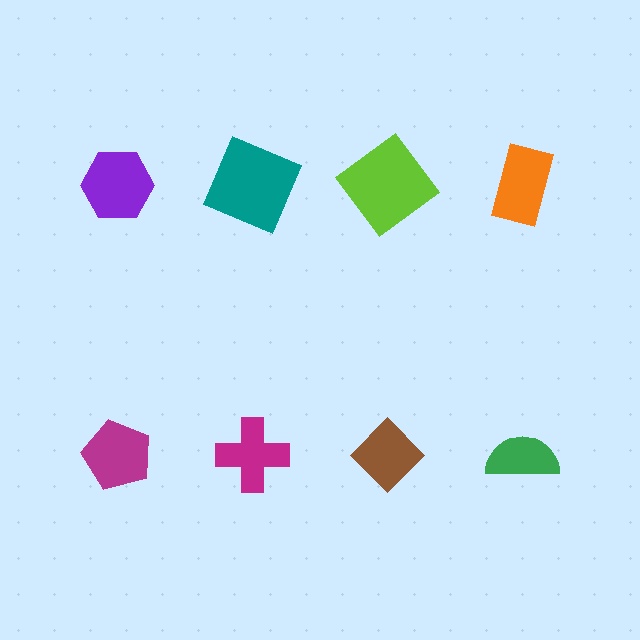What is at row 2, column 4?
A green semicircle.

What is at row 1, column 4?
An orange rectangle.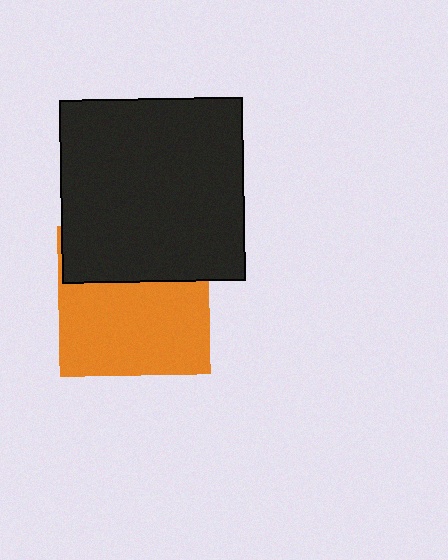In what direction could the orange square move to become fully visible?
The orange square could move down. That would shift it out from behind the black square entirely.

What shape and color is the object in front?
The object in front is a black square.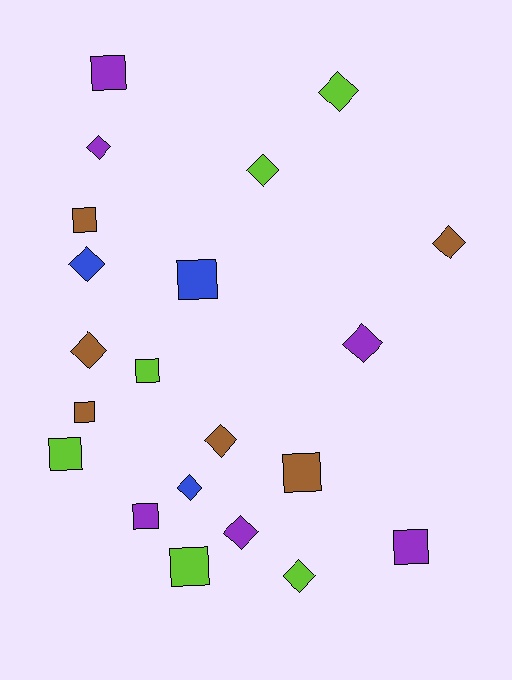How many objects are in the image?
There are 21 objects.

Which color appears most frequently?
Lime, with 6 objects.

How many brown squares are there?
There are 3 brown squares.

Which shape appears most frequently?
Diamond, with 11 objects.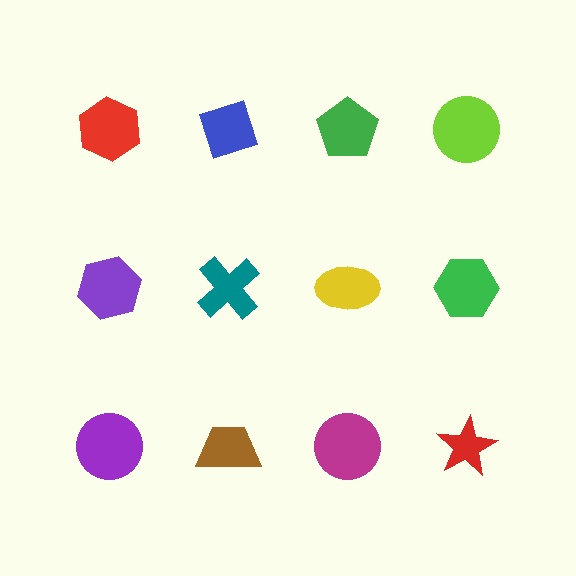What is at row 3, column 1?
A purple circle.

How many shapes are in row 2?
4 shapes.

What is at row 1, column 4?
A lime circle.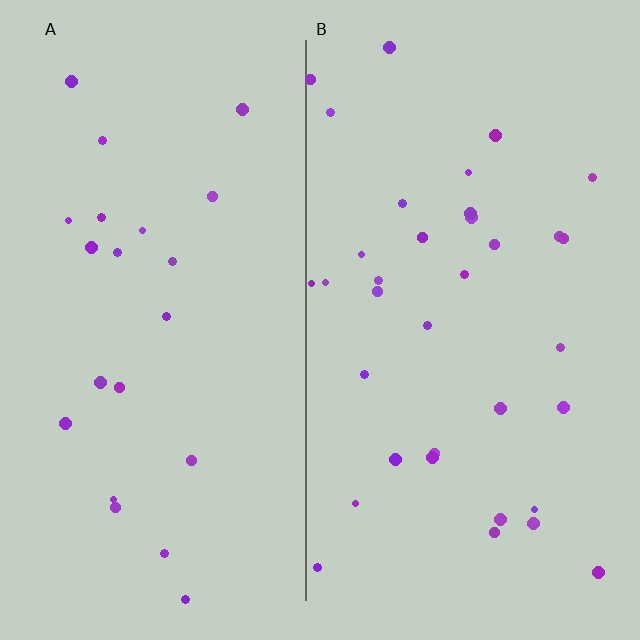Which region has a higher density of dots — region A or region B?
B (the right).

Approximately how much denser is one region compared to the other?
Approximately 1.6× — region B over region A.